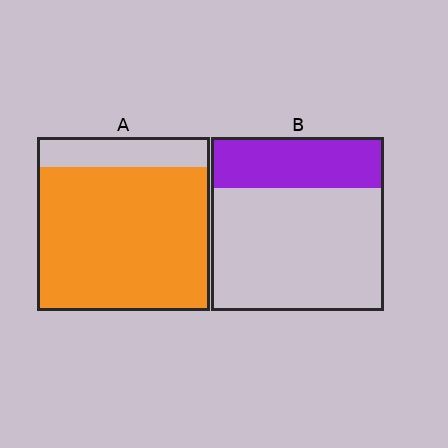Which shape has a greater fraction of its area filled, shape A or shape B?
Shape A.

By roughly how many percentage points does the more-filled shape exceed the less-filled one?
By roughly 55 percentage points (A over B).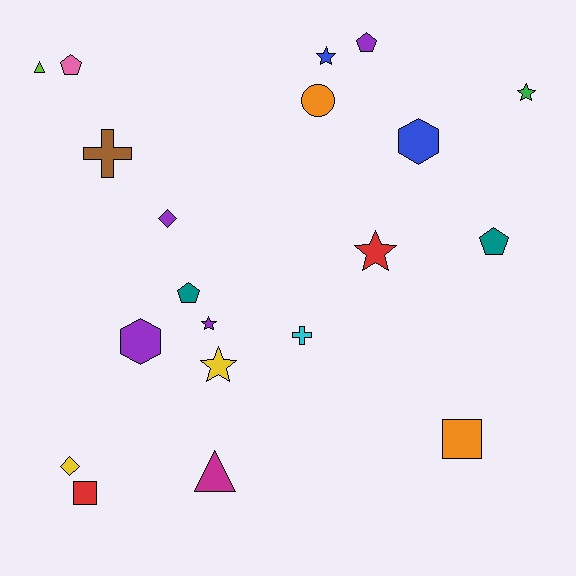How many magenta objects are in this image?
There is 1 magenta object.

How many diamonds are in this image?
There are 2 diamonds.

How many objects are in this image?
There are 20 objects.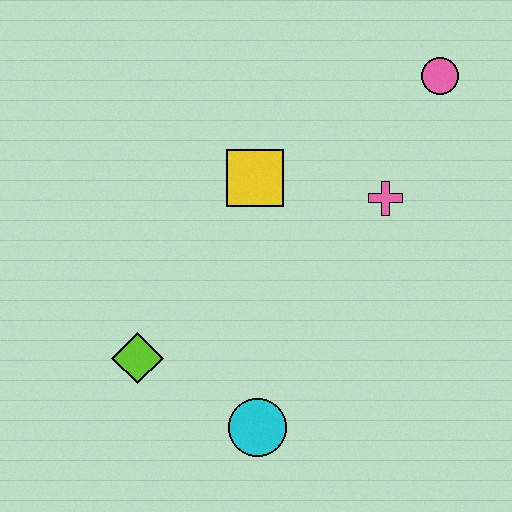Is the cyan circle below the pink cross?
Yes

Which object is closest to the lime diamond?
The cyan circle is closest to the lime diamond.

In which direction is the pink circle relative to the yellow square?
The pink circle is to the right of the yellow square.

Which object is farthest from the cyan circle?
The pink circle is farthest from the cyan circle.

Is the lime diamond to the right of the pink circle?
No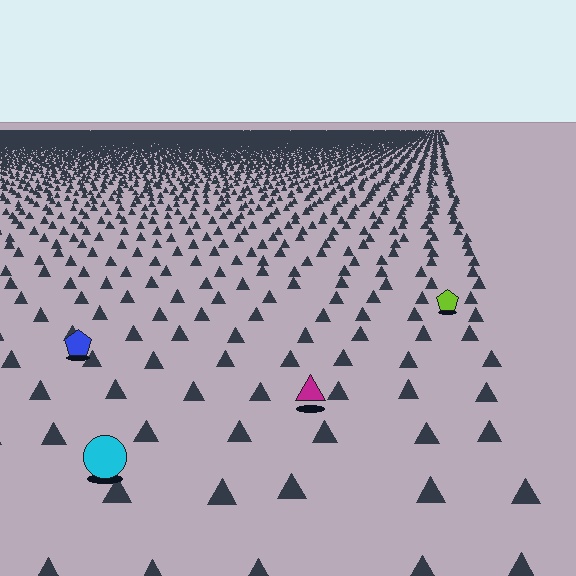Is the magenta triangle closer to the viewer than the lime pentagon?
Yes. The magenta triangle is closer — you can tell from the texture gradient: the ground texture is coarser near it.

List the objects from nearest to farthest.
From nearest to farthest: the cyan circle, the magenta triangle, the blue pentagon, the lime pentagon.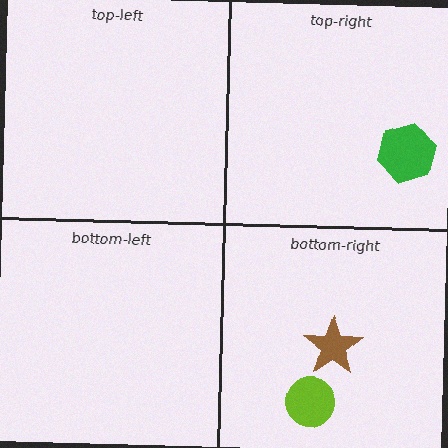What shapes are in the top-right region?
The green hexagon.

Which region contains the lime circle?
The bottom-right region.